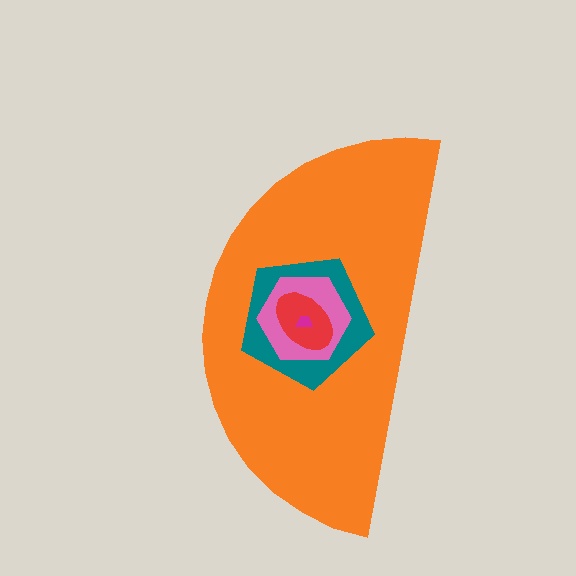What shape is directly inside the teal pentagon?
The pink hexagon.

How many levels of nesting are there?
5.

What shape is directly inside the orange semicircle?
The teal pentagon.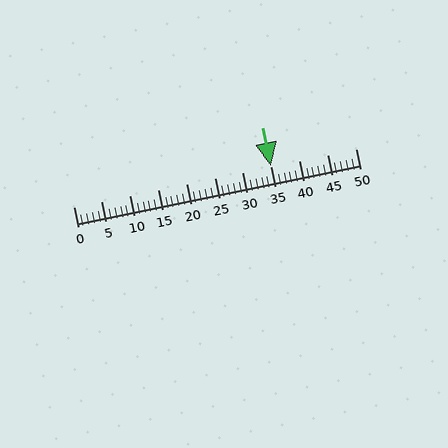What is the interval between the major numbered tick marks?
The major tick marks are spaced 5 units apart.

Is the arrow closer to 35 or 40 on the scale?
The arrow is closer to 35.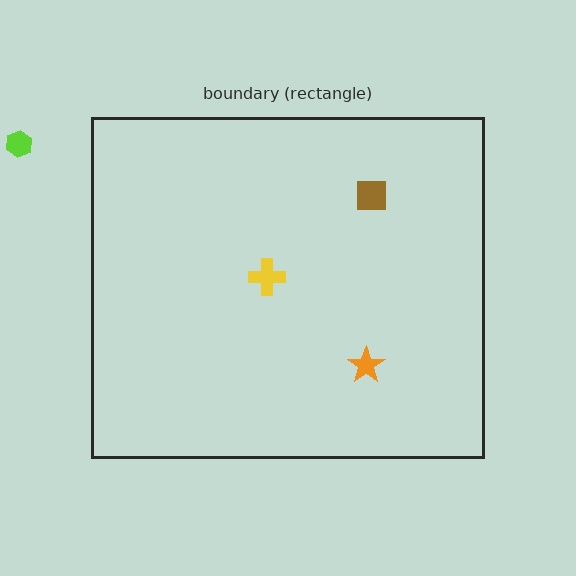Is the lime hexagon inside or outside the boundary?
Outside.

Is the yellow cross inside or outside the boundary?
Inside.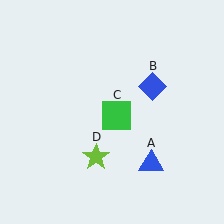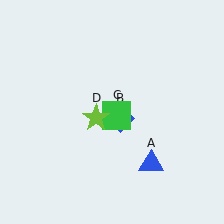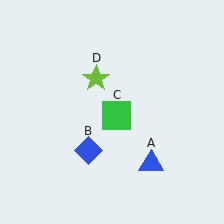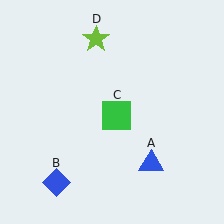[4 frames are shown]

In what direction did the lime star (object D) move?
The lime star (object D) moved up.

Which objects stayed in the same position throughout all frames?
Blue triangle (object A) and green square (object C) remained stationary.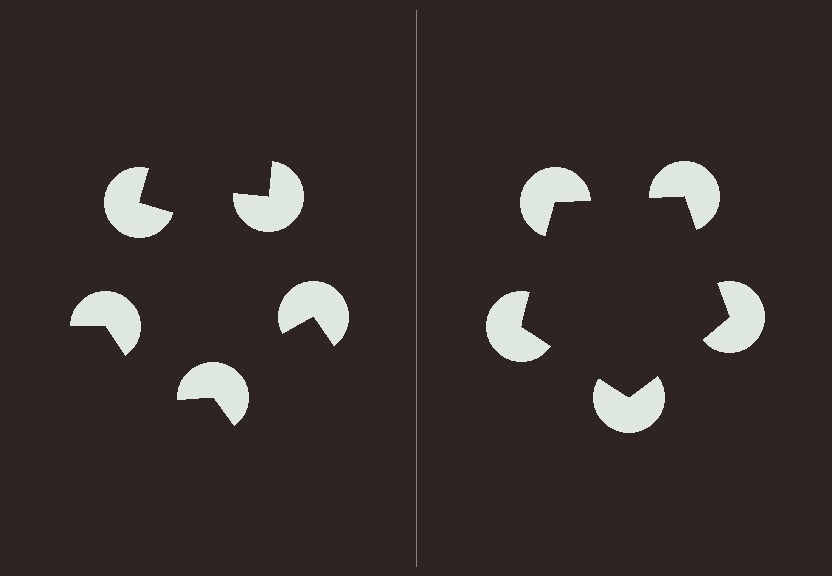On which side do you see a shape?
An illusory pentagon appears on the right side. On the left side the wedge cuts are rotated, so no coherent shape forms.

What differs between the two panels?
The pac-man discs are positioned identically on both sides; only the wedge orientations differ. On the right they align to a pentagon; on the left they are misaligned.